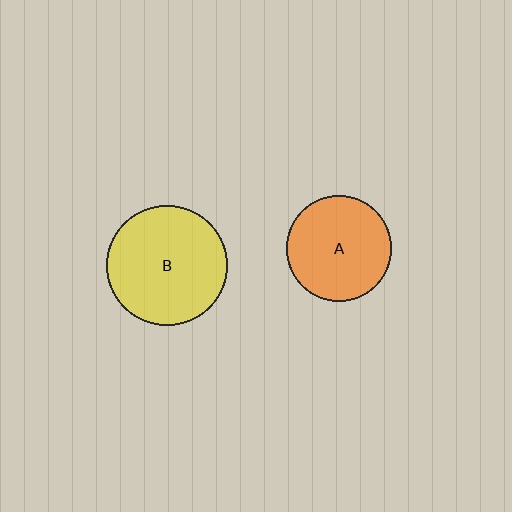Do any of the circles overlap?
No, none of the circles overlap.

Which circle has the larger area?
Circle B (yellow).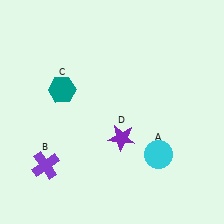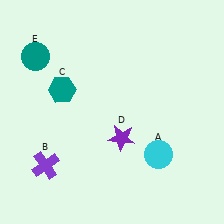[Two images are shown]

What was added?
A teal circle (E) was added in Image 2.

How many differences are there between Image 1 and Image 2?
There is 1 difference between the two images.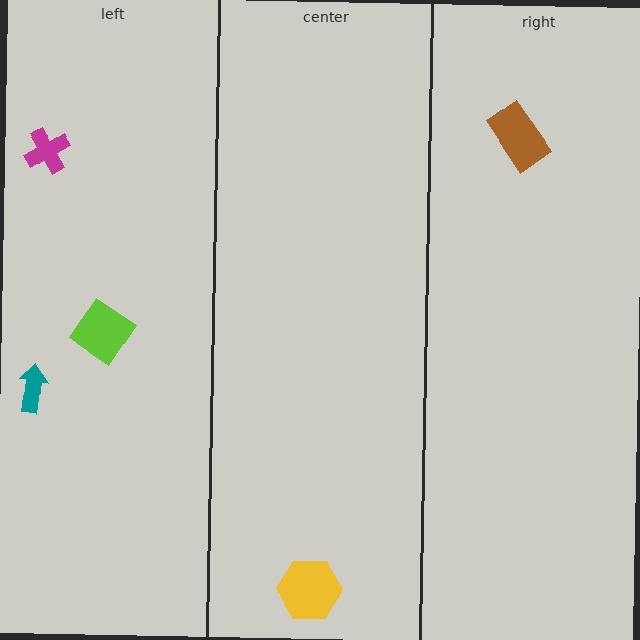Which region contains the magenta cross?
The left region.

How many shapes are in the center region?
1.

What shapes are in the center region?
The yellow hexagon.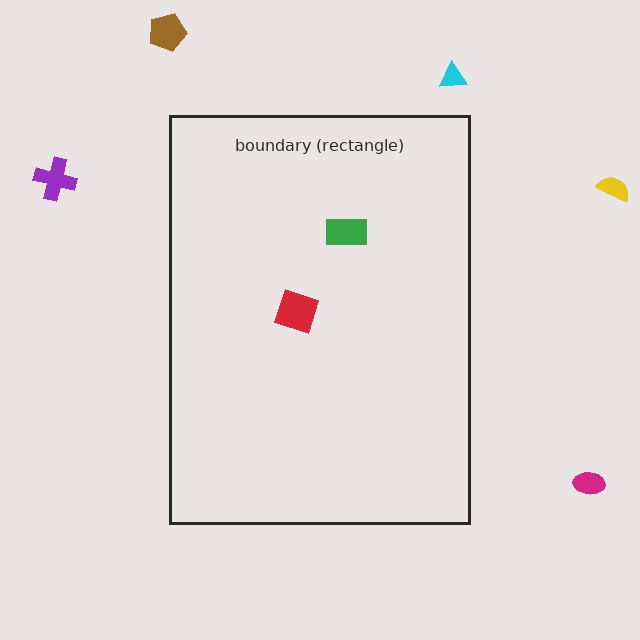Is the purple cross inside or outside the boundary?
Outside.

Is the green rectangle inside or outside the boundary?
Inside.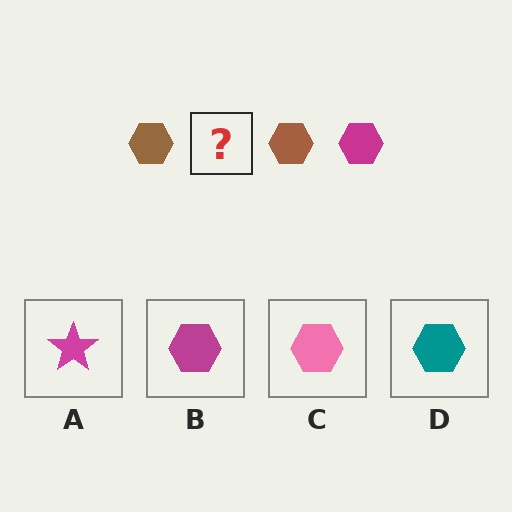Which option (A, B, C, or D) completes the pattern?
B.